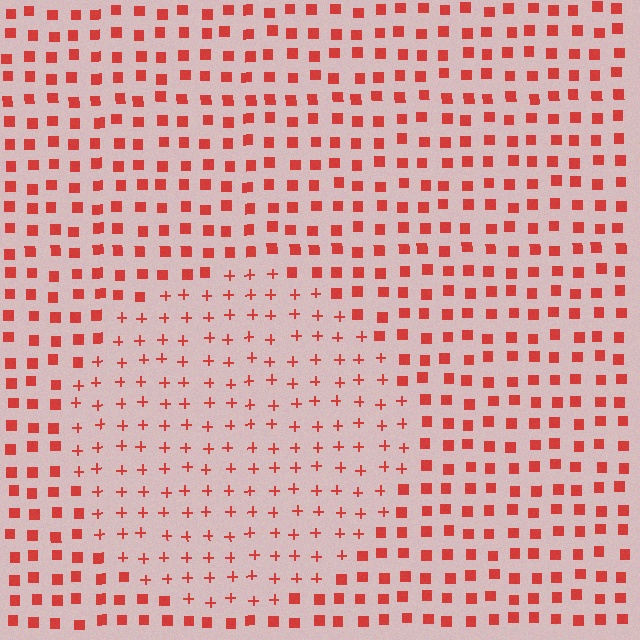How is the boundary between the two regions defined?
The boundary is defined by a change in element shape: plus signs inside vs. squares outside. All elements share the same color and spacing.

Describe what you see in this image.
The image is filled with small red elements arranged in a uniform grid. A circle-shaped region contains plus signs, while the surrounding area contains squares. The boundary is defined purely by the change in element shape.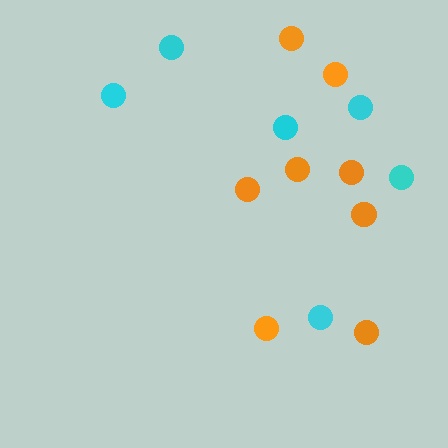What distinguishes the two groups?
There are 2 groups: one group of orange circles (8) and one group of cyan circles (6).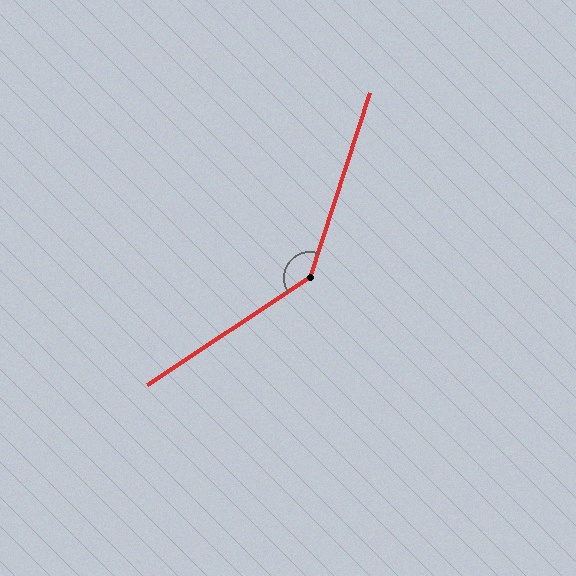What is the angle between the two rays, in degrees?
Approximately 141 degrees.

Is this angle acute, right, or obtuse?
It is obtuse.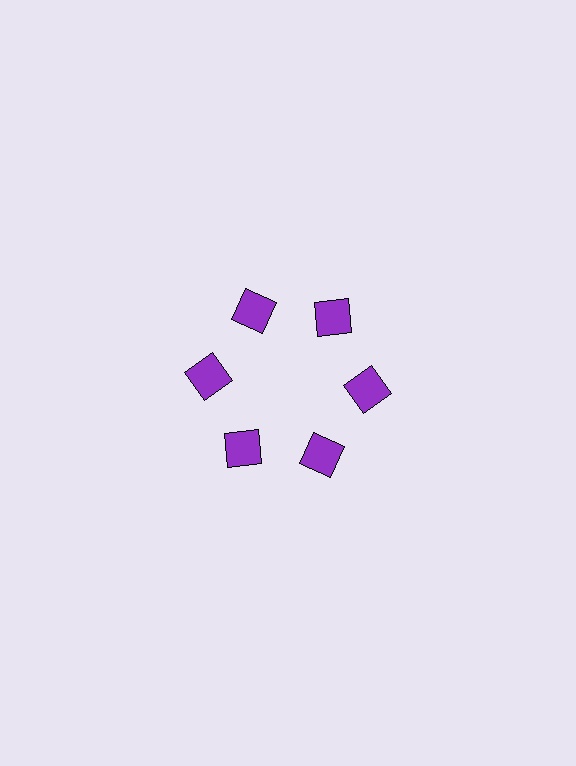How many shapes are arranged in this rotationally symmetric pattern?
There are 6 shapes, arranged in 6 groups of 1.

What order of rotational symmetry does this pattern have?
This pattern has 6-fold rotational symmetry.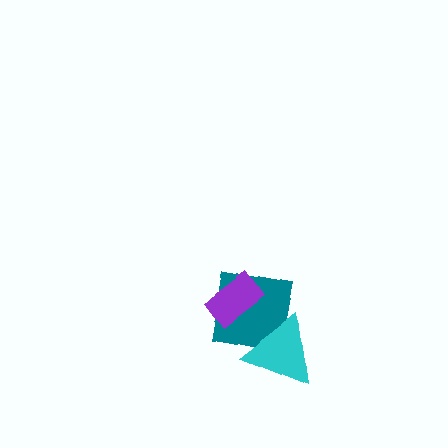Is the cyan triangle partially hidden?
No, no other shape covers it.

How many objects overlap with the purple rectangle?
1 object overlaps with the purple rectangle.